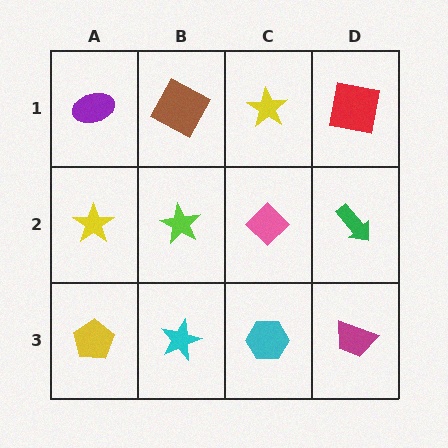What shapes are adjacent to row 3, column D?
A green arrow (row 2, column D), a cyan hexagon (row 3, column C).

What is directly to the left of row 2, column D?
A pink diamond.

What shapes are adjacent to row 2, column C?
A yellow star (row 1, column C), a cyan hexagon (row 3, column C), a lime star (row 2, column B), a green arrow (row 2, column D).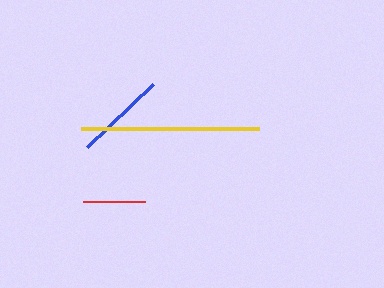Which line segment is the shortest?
The red line is the shortest at approximately 62 pixels.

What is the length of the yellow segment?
The yellow segment is approximately 178 pixels long.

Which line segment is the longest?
The yellow line is the longest at approximately 178 pixels.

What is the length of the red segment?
The red segment is approximately 62 pixels long.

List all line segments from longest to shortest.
From longest to shortest: yellow, blue, red.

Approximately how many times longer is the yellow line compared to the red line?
The yellow line is approximately 2.9 times the length of the red line.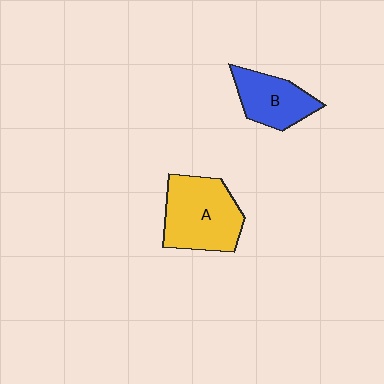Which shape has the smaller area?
Shape B (blue).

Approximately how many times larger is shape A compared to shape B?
Approximately 1.5 times.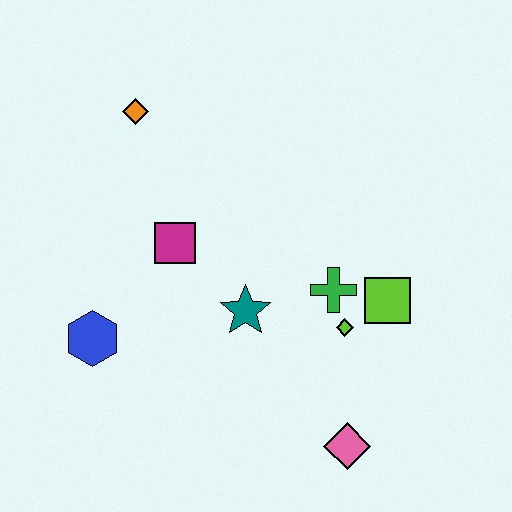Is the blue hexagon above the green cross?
No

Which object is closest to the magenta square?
The teal star is closest to the magenta square.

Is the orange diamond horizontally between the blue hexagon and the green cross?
Yes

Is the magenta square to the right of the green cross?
No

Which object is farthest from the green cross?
The orange diamond is farthest from the green cross.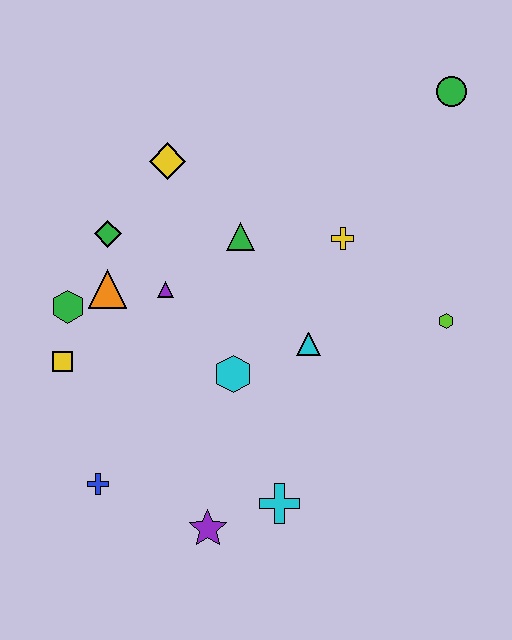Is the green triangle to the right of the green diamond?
Yes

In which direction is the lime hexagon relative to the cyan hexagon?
The lime hexagon is to the right of the cyan hexagon.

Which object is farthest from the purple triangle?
The green circle is farthest from the purple triangle.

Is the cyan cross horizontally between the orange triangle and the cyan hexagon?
No